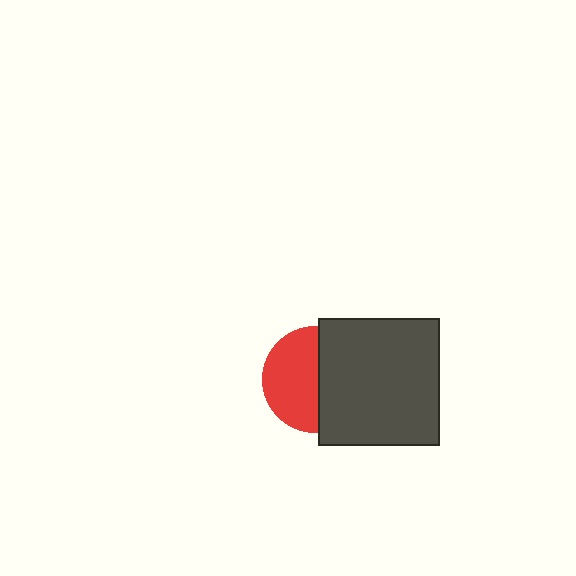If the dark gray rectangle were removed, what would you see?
You would see the complete red circle.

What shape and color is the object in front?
The object in front is a dark gray rectangle.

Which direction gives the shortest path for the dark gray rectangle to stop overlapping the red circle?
Moving right gives the shortest separation.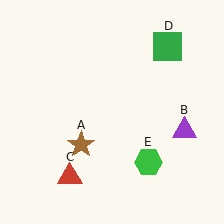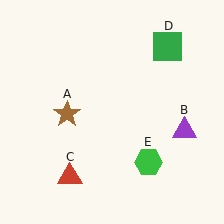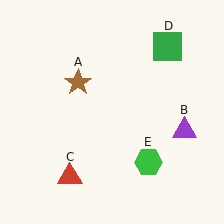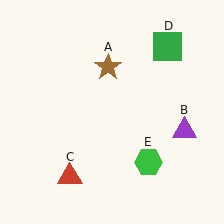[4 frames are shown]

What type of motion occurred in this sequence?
The brown star (object A) rotated clockwise around the center of the scene.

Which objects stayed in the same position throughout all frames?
Purple triangle (object B) and red triangle (object C) and green square (object D) and green hexagon (object E) remained stationary.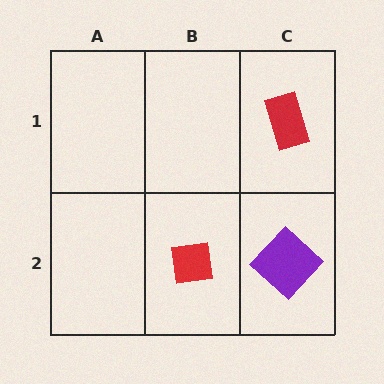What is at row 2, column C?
A purple diamond.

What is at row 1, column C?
A red rectangle.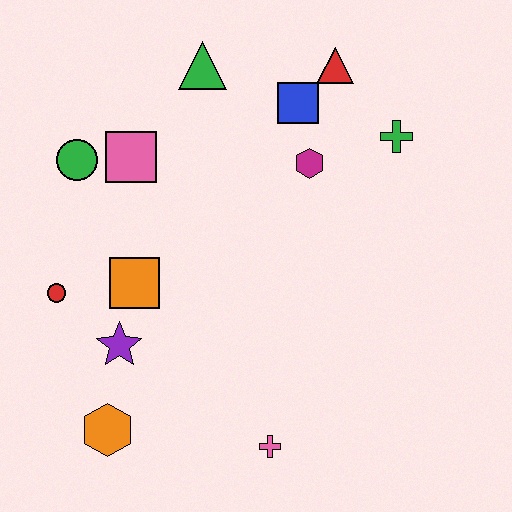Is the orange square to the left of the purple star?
No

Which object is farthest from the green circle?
The pink cross is farthest from the green circle.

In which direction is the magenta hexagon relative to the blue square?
The magenta hexagon is below the blue square.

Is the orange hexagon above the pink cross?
Yes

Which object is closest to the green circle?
The pink square is closest to the green circle.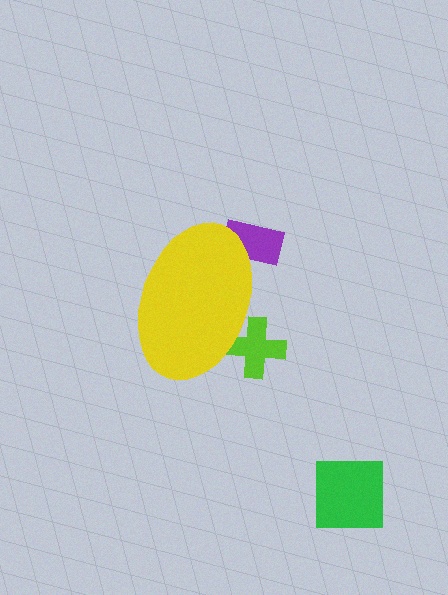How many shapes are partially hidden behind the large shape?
2 shapes are partially hidden.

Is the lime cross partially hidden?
Yes, the lime cross is partially hidden behind the yellow ellipse.